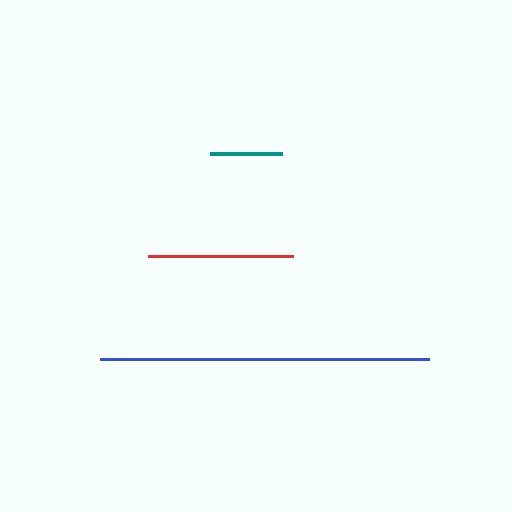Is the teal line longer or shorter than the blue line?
The blue line is longer than the teal line.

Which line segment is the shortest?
The teal line is the shortest at approximately 73 pixels.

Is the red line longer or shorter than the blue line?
The blue line is longer than the red line.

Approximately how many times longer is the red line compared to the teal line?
The red line is approximately 2.0 times the length of the teal line.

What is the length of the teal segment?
The teal segment is approximately 73 pixels long.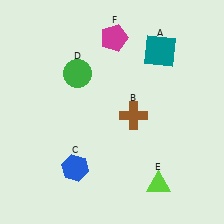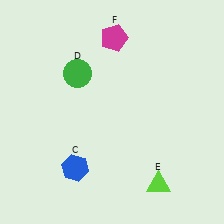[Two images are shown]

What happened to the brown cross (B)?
The brown cross (B) was removed in Image 2. It was in the bottom-right area of Image 1.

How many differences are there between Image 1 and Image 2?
There are 2 differences between the two images.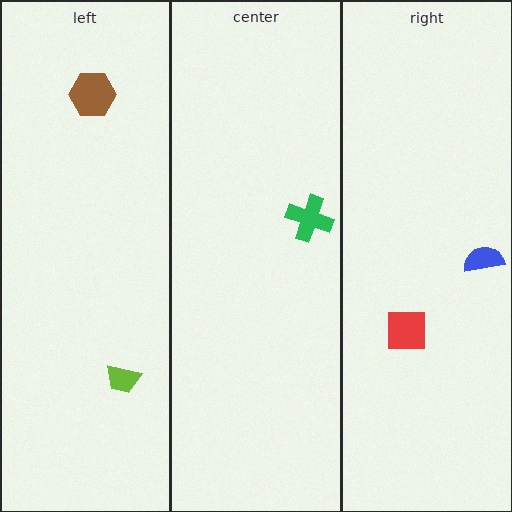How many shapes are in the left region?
2.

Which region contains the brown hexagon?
The left region.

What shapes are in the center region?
The green cross.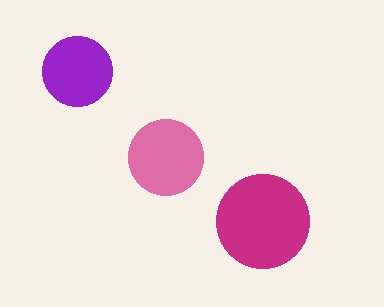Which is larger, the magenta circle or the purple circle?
The magenta one.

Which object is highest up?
The purple circle is topmost.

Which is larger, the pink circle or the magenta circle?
The magenta one.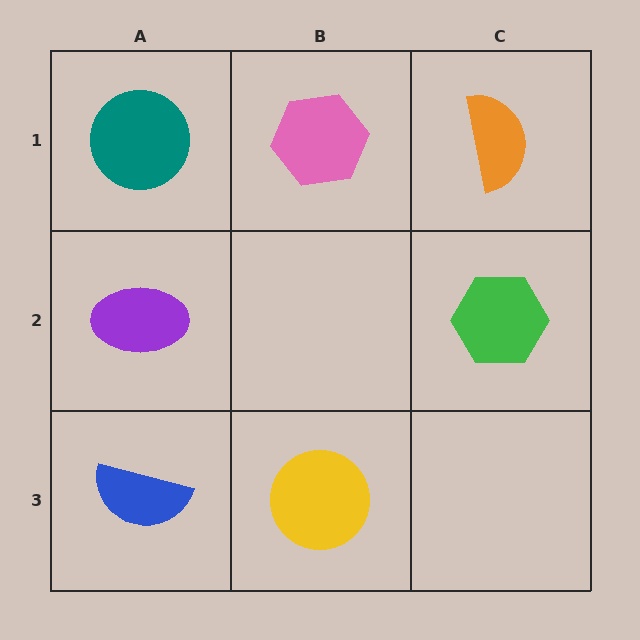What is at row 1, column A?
A teal circle.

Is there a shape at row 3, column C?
No, that cell is empty.